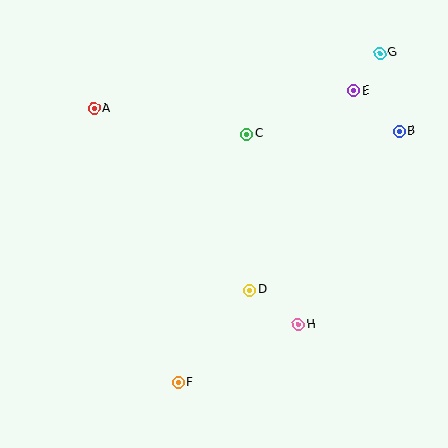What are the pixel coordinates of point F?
Point F is at (178, 382).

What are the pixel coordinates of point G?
Point G is at (380, 53).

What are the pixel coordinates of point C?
Point C is at (247, 134).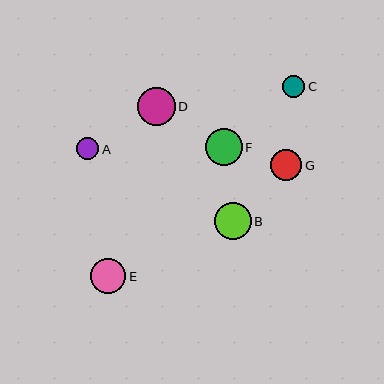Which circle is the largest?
Circle D is the largest with a size of approximately 38 pixels.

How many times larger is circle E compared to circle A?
Circle E is approximately 1.6 times the size of circle A.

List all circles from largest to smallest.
From largest to smallest: D, B, F, E, G, C, A.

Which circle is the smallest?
Circle A is the smallest with a size of approximately 22 pixels.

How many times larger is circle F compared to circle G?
Circle F is approximately 1.2 times the size of circle G.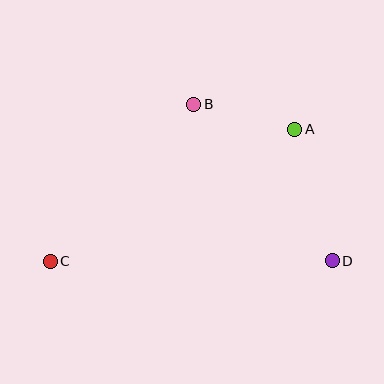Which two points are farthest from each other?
Points C and D are farthest from each other.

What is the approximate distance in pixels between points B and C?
The distance between B and C is approximately 213 pixels.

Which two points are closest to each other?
Points A and B are closest to each other.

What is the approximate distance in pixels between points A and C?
The distance between A and C is approximately 278 pixels.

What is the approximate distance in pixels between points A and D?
The distance between A and D is approximately 137 pixels.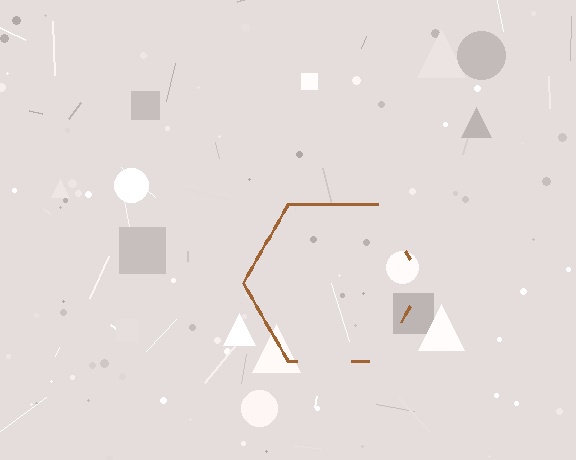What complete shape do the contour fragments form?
The contour fragments form a hexagon.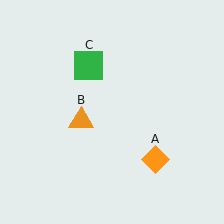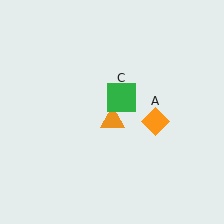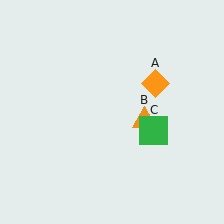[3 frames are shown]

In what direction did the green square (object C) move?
The green square (object C) moved down and to the right.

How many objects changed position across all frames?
3 objects changed position: orange diamond (object A), orange triangle (object B), green square (object C).